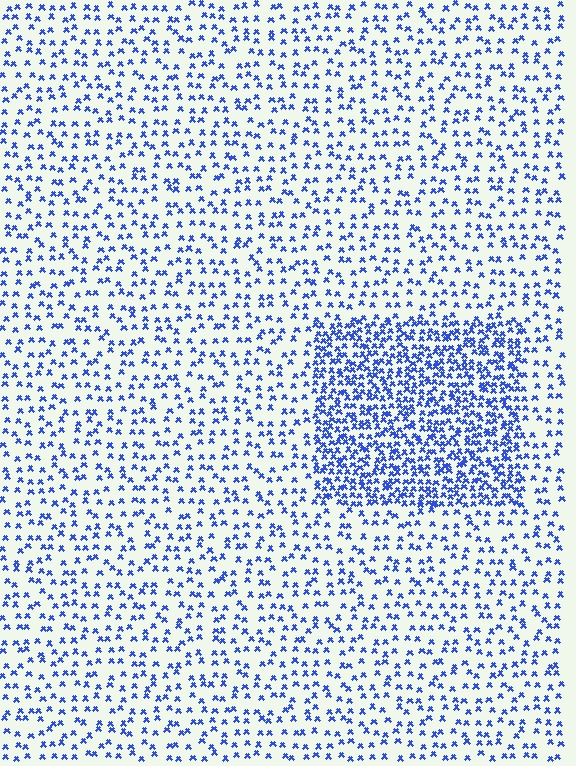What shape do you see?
I see a rectangle.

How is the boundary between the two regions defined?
The boundary is defined by a change in element density (approximately 2.4x ratio). All elements are the same color, size, and shape.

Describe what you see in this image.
The image contains small blue elements arranged at two different densities. A rectangle-shaped region is visible where the elements are more densely packed than the surrounding area.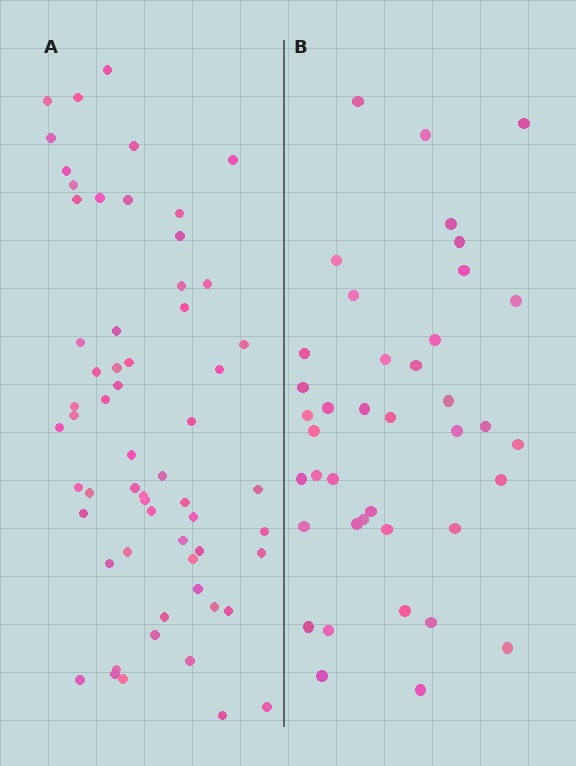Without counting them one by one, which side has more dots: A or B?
Region A (the left region) has more dots.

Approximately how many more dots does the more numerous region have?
Region A has approximately 20 more dots than region B.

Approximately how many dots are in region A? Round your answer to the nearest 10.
About 60 dots.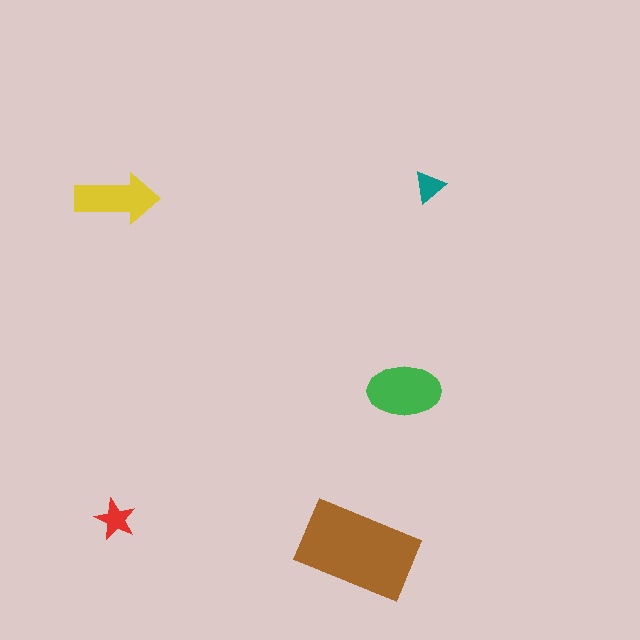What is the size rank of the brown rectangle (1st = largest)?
1st.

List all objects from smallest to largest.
The teal triangle, the red star, the yellow arrow, the green ellipse, the brown rectangle.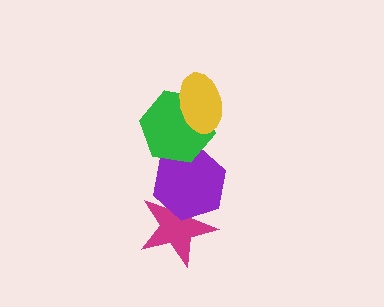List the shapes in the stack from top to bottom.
From top to bottom: the yellow ellipse, the green hexagon, the purple hexagon, the magenta star.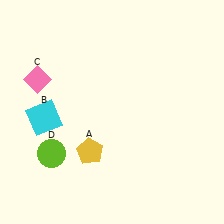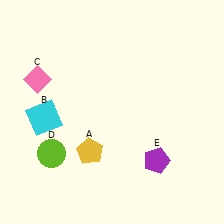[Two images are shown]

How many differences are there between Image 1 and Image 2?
There is 1 difference between the two images.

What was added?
A purple pentagon (E) was added in Image 2.